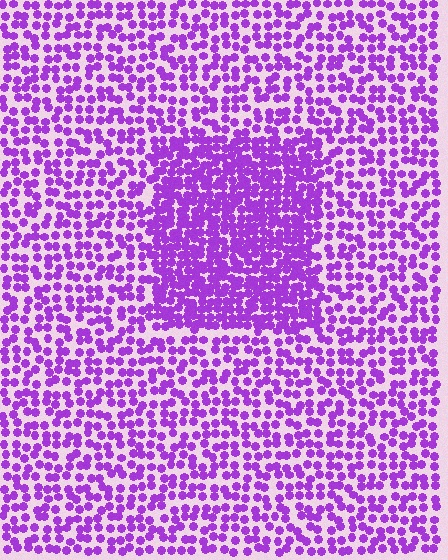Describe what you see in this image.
The image contains small purple elements arranged at two different densities. A rectangle-shaped region is visible where the elements are more densely packed than the surrounding area.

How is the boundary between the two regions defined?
The boundary is defined by a change in element density (approximately 1.9x ratio). All elements are the same color, size, and shape.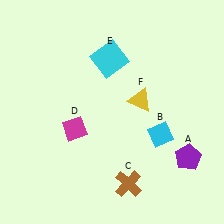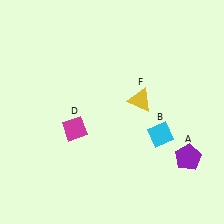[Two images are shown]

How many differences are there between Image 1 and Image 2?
There are 2 differences between the two images.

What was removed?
The brown cross (C), the cyan square (E) were removed in Image 2.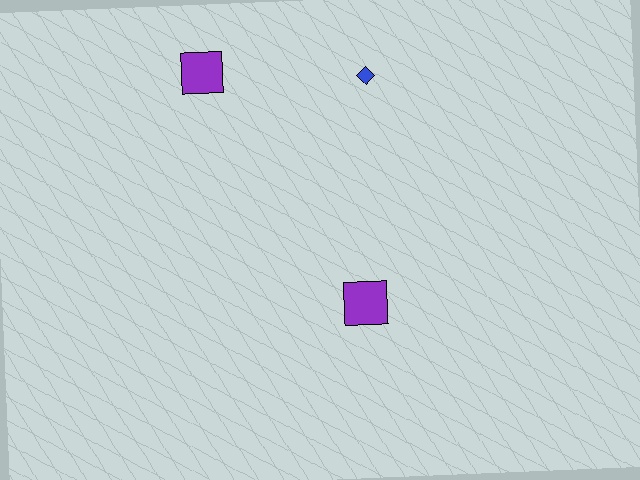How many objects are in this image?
There are 3 objects.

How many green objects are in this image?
There are no green objects.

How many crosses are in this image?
There are no crosses.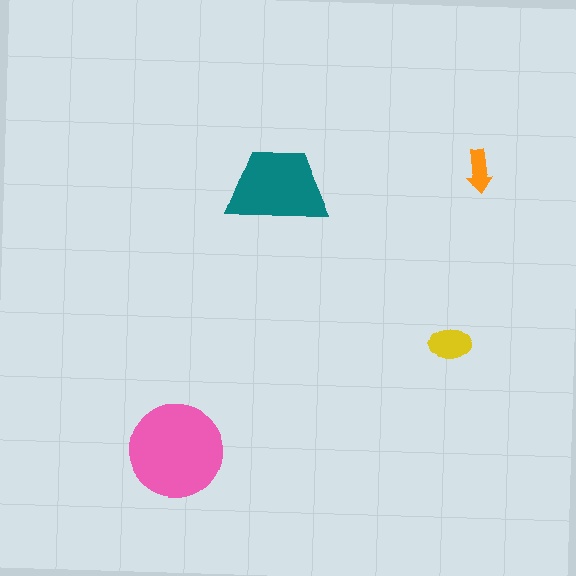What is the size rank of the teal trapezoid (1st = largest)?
2nd.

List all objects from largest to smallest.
The pink circle, the teal trapezoid, the yellow ellipse, the orange arrow.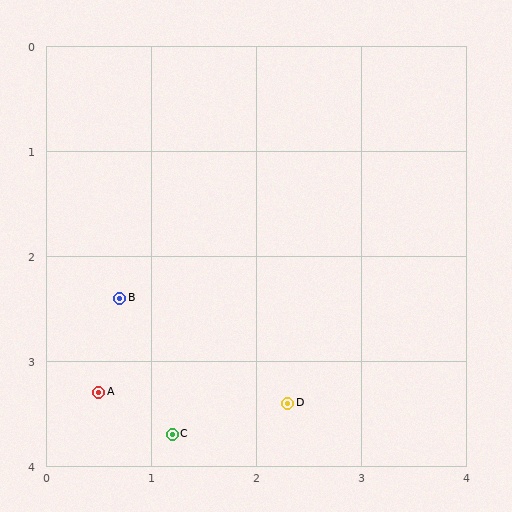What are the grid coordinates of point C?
Point C is at approximately (1.2, 3.7).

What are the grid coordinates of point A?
Point A is at approximately (0.5, 3.3).